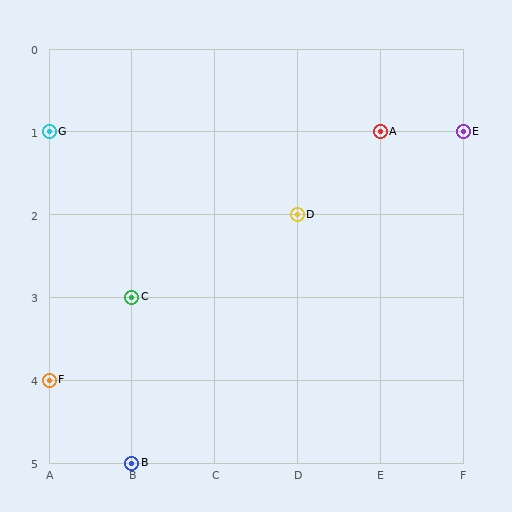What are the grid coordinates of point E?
Point E is at grid coordinates (F, 1).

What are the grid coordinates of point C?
Point C is at grid coordinates (B, 3).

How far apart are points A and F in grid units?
Points A and F are 4 columns and 3 rows apart (about 5.0 grid units diagonally).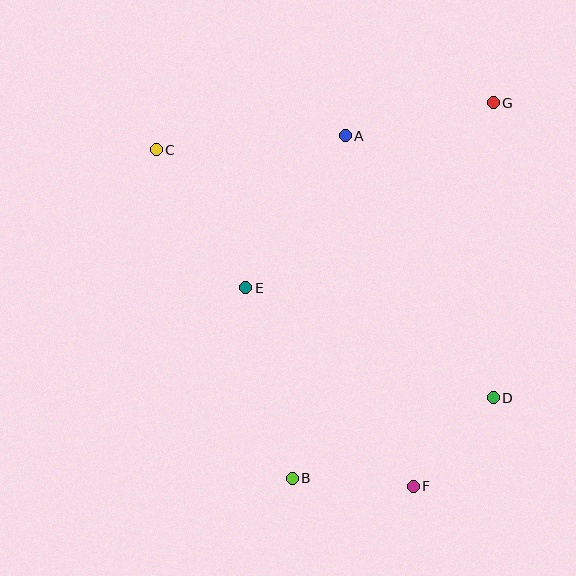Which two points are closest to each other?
Points D and F are closest to each other.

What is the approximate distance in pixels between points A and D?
The distance between A and D is approximately 301 pixels.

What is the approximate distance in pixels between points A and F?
The distance between A and F is approximately 357 pixels.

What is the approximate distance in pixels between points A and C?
The distance between A and C is approximately 190 pixels.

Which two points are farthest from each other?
Points B and G are farthest from each other.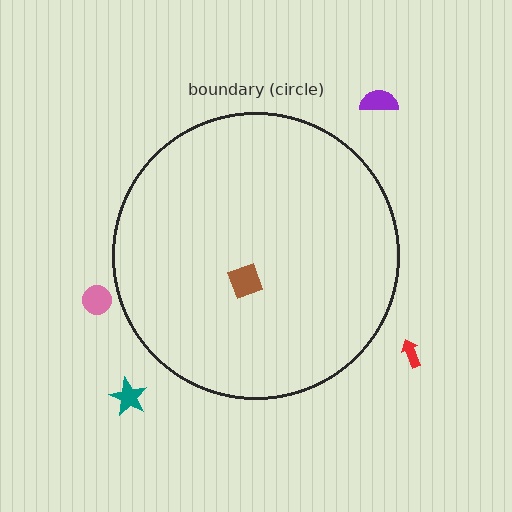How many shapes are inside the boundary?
1 inside, 4 outside.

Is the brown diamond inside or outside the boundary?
Inside.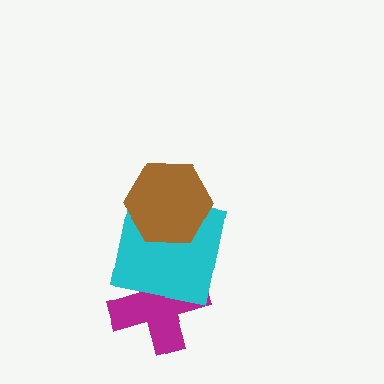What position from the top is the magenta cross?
The magenta cross is 3rd from the top.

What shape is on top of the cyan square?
The brown hexagon is on top of the cyan square.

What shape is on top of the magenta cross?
The cyan square is on top of the magenta cross.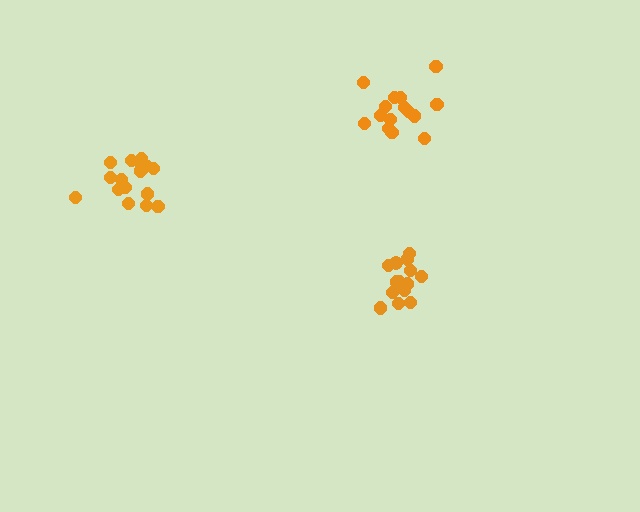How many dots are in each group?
Group 1: 15 dots, Group 2: 16 dots, Group 3: 14 dots (45 total).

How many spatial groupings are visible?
There are 3 spatial groupings.